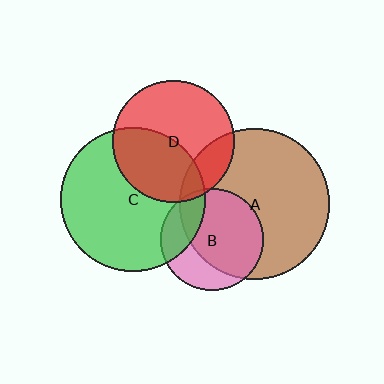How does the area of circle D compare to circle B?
Approximately 1.4 times.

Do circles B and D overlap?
Yes.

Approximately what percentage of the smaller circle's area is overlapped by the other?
Approximately 5%.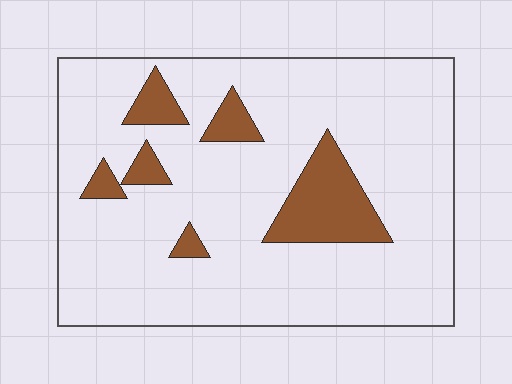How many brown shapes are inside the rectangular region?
6.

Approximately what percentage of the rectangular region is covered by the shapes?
Approximately 15%.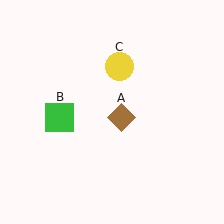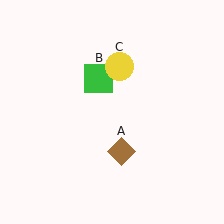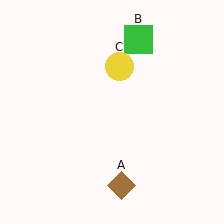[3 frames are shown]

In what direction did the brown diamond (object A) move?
The brown diamond (object A) moved down.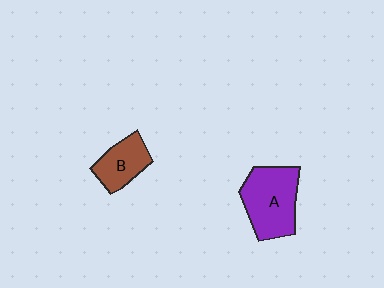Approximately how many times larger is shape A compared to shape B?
Approximately 1.6 times.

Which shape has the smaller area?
Shape B (brown).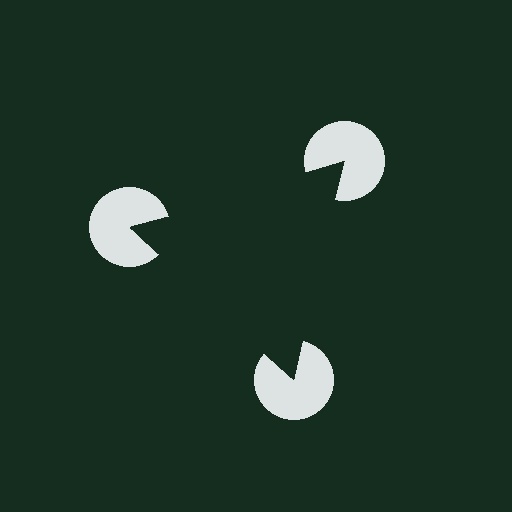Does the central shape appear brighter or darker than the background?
It typically appears slightly darker than the background, even though no actual brightness change is drawn.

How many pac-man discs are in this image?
There are 3 — one at each vertex of the illusory triangle.